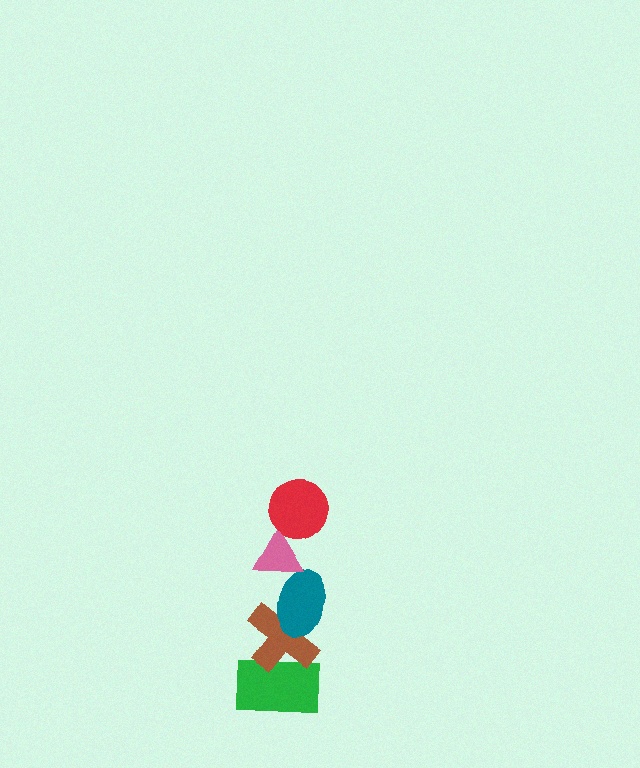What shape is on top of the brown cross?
The teal ellipse is on top of the brown cross.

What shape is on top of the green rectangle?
The brown cross is on top of the green rectangle.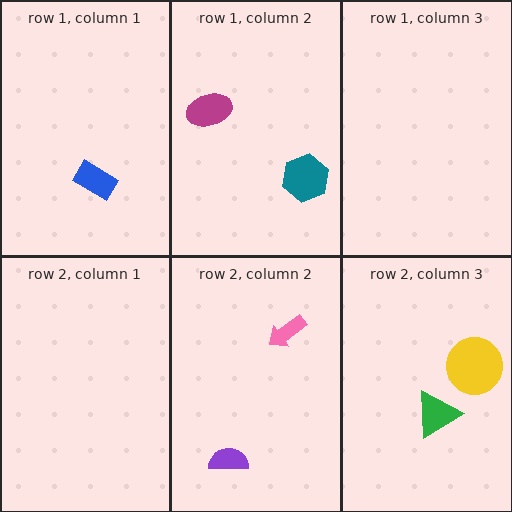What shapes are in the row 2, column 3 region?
The yellow circle, the green triangle.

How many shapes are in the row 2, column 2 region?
2.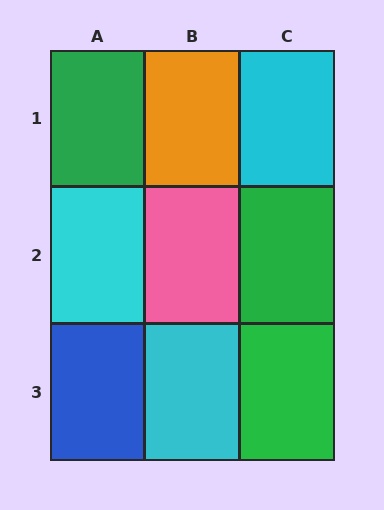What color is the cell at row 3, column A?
Blue.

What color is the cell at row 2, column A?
Cyan.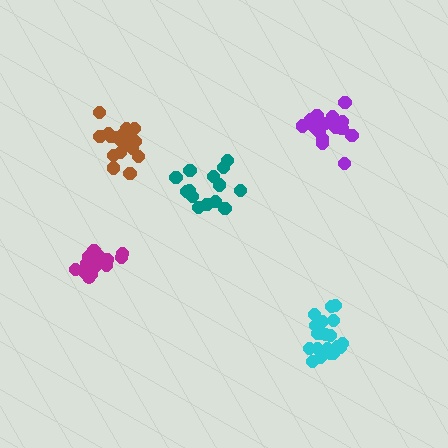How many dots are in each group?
Group 1: 16 dots, Group 2: 14 dots, Group 3: 20 dots, Group 4: 20 dots, Group 5: 18 dots (88 total).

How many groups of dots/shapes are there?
There are 5 groups.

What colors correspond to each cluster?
The clusters are colored: magenta, teal, cyan, brown, purple.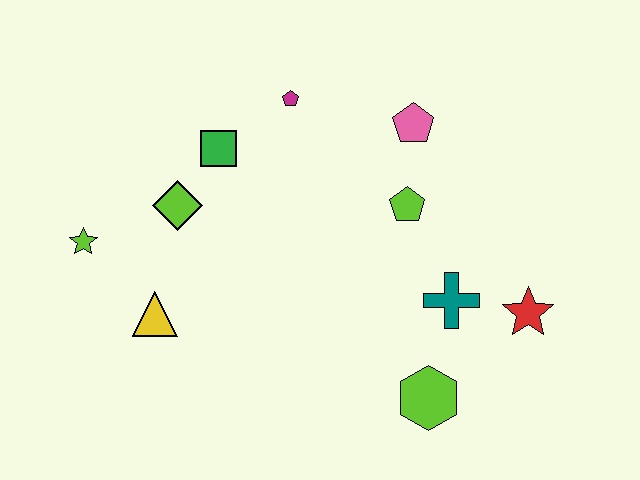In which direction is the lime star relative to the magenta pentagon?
The lime star is to the left of the magenta pentagon.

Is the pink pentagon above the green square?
Yes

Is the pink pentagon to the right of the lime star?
Yes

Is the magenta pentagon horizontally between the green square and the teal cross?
Yes